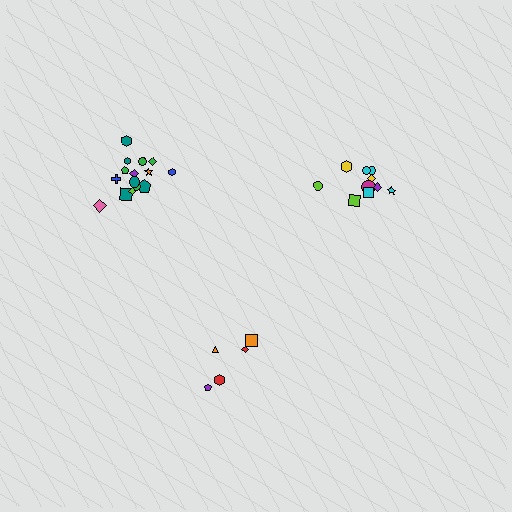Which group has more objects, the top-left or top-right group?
The top-left group.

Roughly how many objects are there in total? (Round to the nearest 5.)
Roughly 30 objects in total.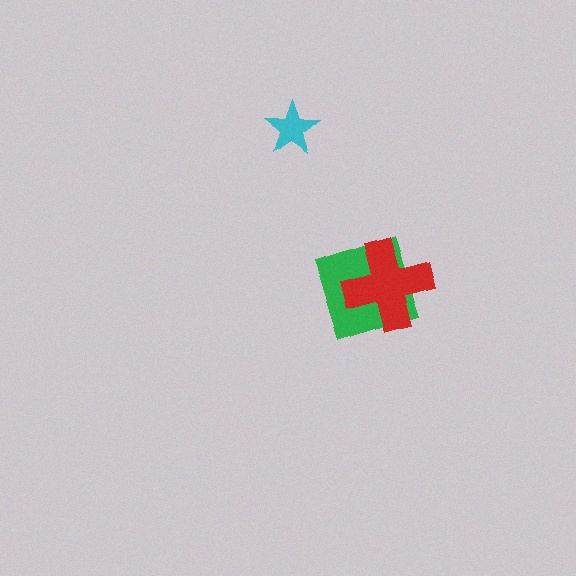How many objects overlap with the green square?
1 object overlaps with the green square.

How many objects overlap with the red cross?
1 object overlaps with the red cross.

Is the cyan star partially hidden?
No, no other shape covers it.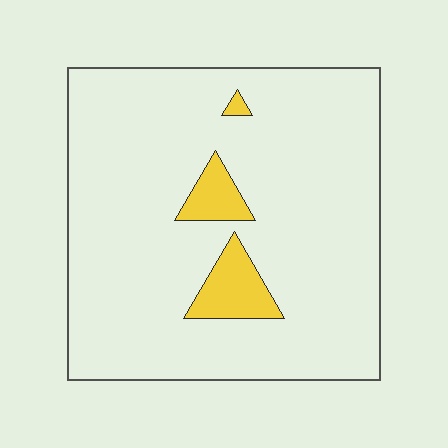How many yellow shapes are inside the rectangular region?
3.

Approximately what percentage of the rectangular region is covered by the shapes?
Approximately 10%.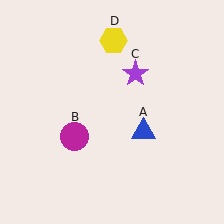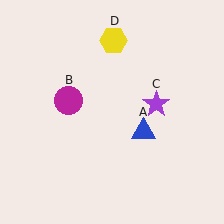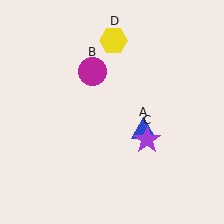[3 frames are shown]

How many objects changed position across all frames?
2 objects changed position: magenta circle (object B), purple star (object C).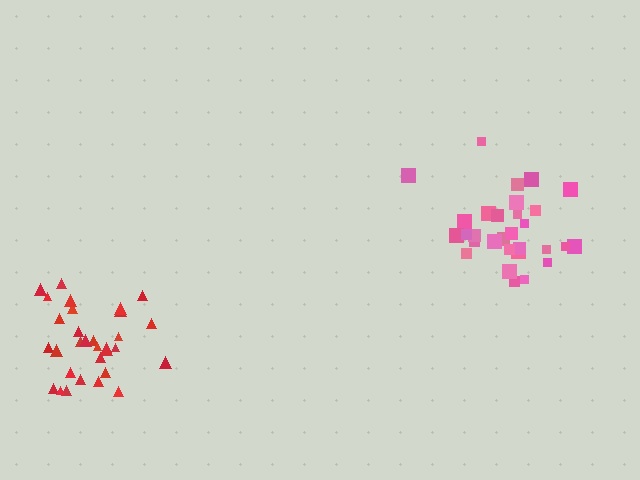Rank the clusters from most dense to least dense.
red, pink.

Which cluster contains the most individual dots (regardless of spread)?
Pink (32).